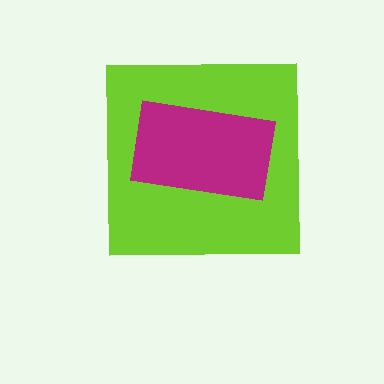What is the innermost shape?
The magenta rectangle.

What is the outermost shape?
The lime square.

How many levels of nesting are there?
2.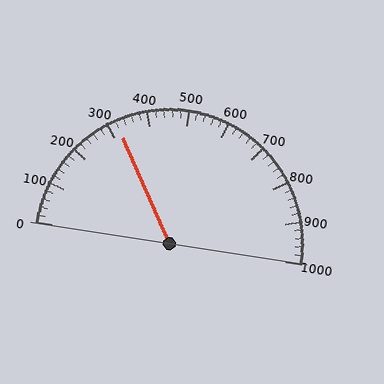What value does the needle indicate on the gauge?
The needle indicates approximately 320.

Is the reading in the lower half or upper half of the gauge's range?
The reading is in the lower half of the range (0 to 1000).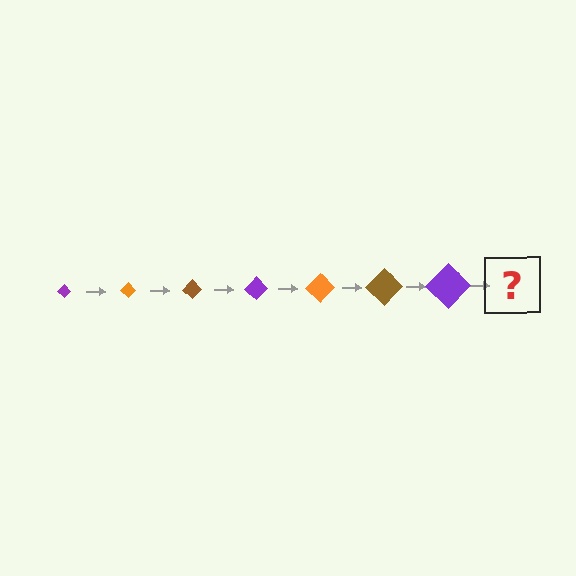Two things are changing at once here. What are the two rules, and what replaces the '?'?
The two rules are that the diamond grows larger each step and the color cycles through purple, orange, and brown. The '?' should be an orange diamond, larger than the previous one.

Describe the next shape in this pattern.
It should be an orange diamond, larger than the previous one.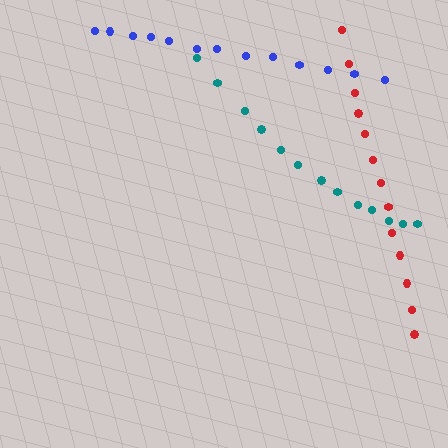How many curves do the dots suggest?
There are 3 distinct paths.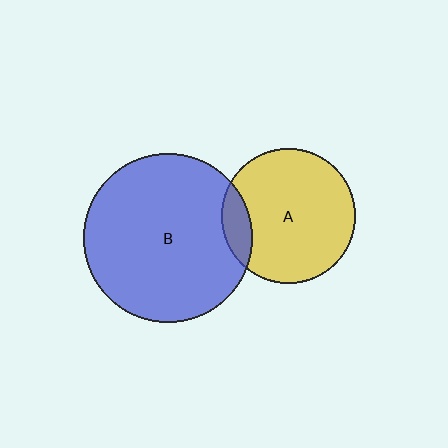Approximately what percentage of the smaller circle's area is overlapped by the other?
Approximately 15%.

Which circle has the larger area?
Circle B (blue).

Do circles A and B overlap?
Yes.